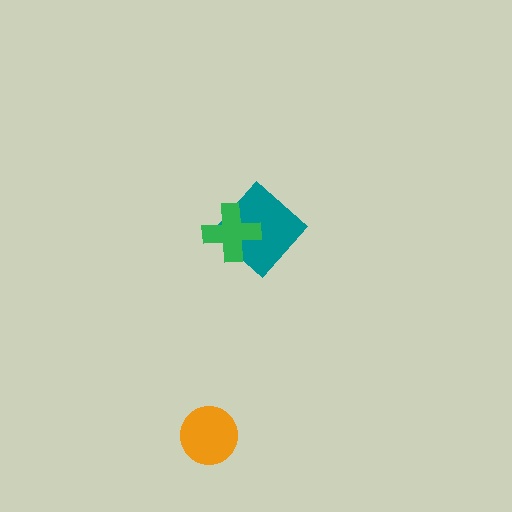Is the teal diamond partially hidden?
Yes, it is partially covered by another shape.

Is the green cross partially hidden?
No, no other shape covers it.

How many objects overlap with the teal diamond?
1 object overlaps with the teal diamond.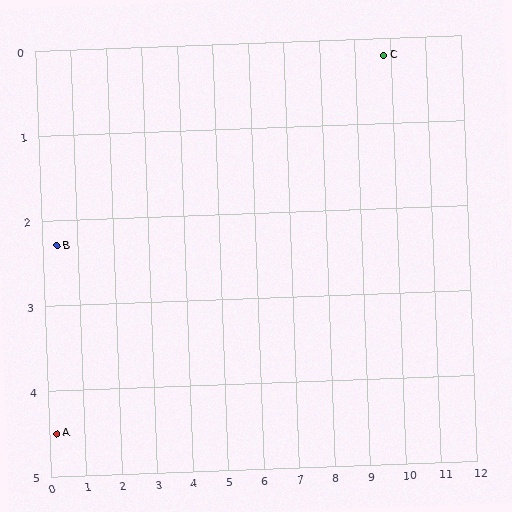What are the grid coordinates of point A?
Point A is at approximately (0.2, 4.5).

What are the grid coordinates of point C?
Point C is at approximately (9.8, 0.2).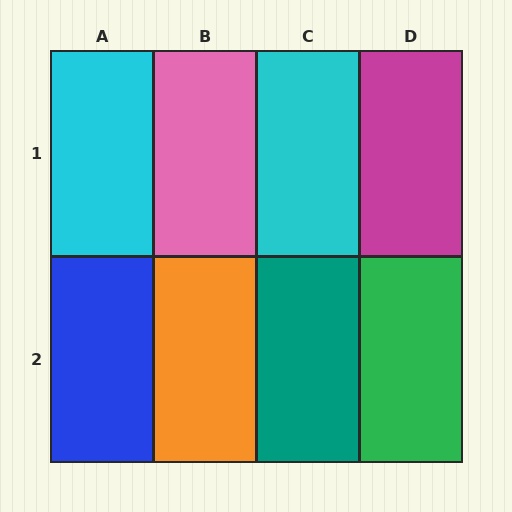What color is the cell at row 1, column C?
Cyan.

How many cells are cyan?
2 cells are cyan.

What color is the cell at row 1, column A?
Cyan.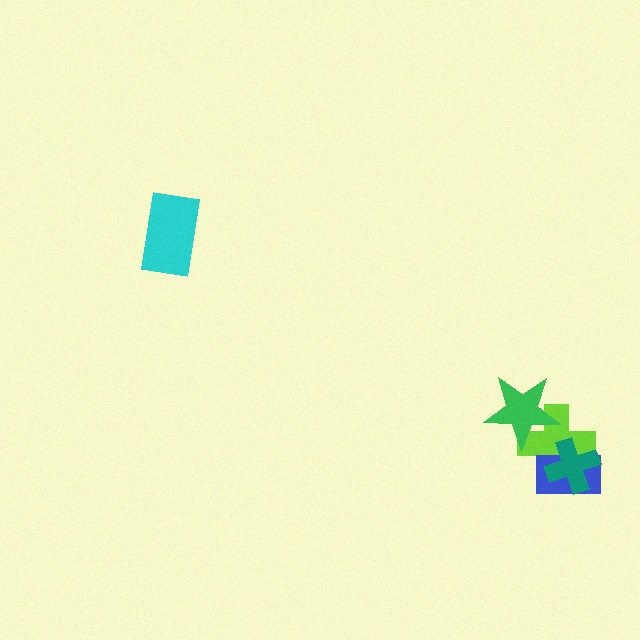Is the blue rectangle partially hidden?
Yes, it is partially covered by another shape.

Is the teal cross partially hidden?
No, no other shape covers it.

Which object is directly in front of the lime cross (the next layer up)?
The blue rectangle is directly in front of the lime cross.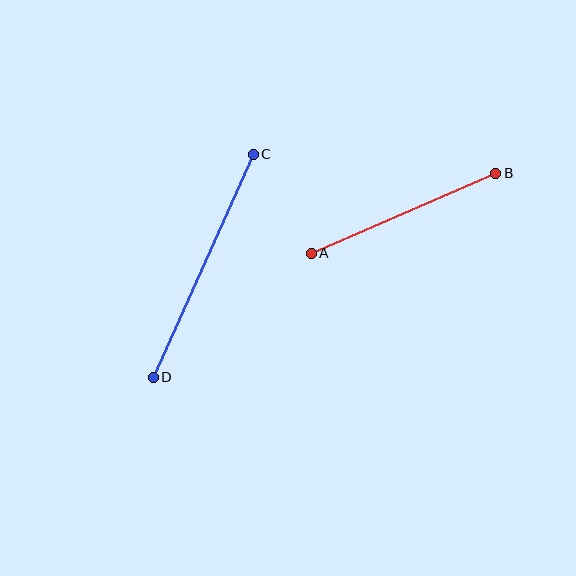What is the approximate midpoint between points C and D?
The midpoint is at approximately (203, 266) pixels.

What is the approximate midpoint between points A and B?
The midpoint is at approximately (404, 213) pixels.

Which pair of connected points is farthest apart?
Points C and D are farthest apart.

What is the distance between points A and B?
The distance is approximately 201 pixels.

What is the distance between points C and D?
The distance is approximately 244 pixels.